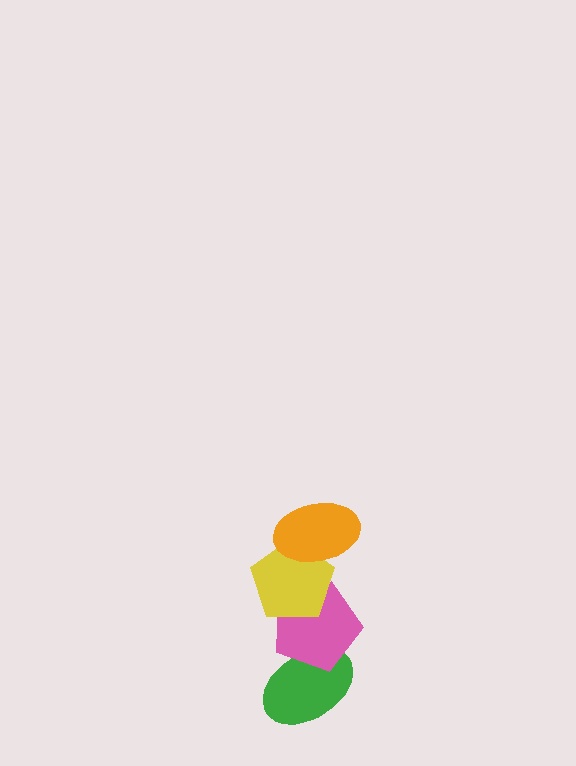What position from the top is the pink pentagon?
The pink pentagon is 3rd from the top.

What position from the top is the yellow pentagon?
The yellow pentagon is 2nd from the top.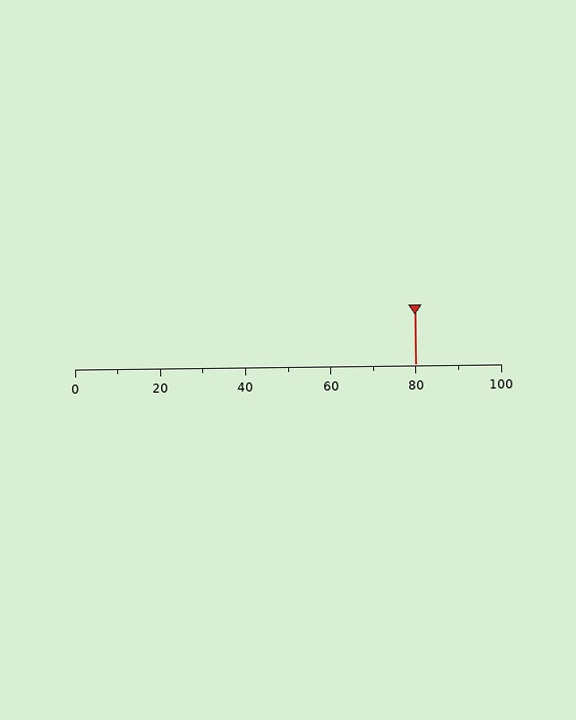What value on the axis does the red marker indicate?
The marker indicates approximately 80.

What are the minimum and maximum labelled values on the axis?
The axis runs from 0 to 100.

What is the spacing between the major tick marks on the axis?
The major ticks are spaced 20 apart.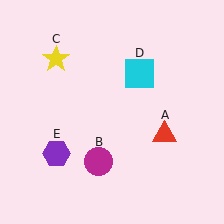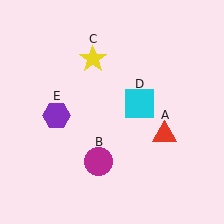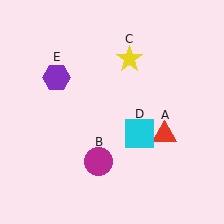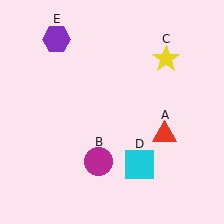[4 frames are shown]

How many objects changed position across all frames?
3 objects changed position: yellow star (object C), cyan square (object D), purple hexagon (object E).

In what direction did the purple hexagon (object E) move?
The purple hexagon (object E) moved up.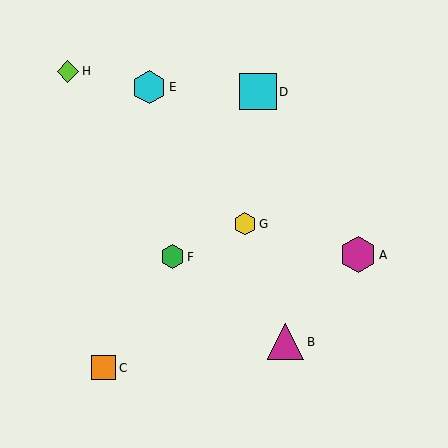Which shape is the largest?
The cyan square (labeled D) is the largest.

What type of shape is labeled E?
Shape E is a cyan hexagon.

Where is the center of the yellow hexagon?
The center of the yellow hexagon is at (245, 224).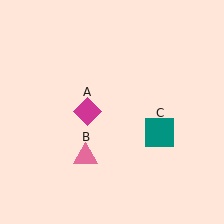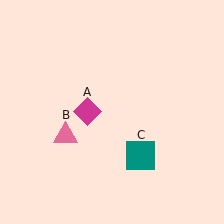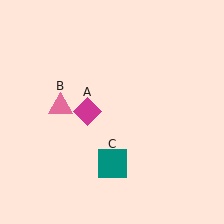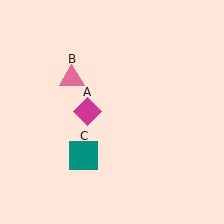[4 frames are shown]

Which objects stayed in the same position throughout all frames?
Magenta diamond (object A) remained stationary.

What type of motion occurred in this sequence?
The pink triangle (object B), teal square (object C) rotated clockwise around the center of the scene.